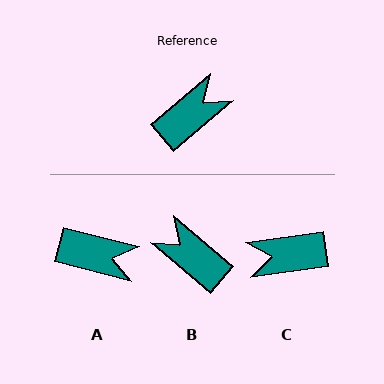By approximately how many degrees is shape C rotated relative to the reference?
Approximately 147 degrees counter-clockwise.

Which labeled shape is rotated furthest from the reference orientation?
C, about 147 degrees away.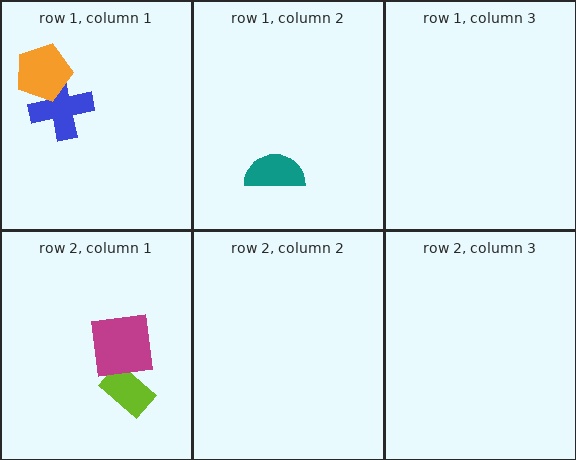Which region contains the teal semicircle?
The row 1, column 2 region.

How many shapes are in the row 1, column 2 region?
1.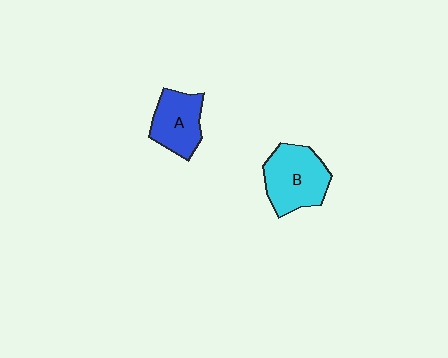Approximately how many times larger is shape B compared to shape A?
Approximately 1.3 times.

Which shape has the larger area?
Shape B (cyan).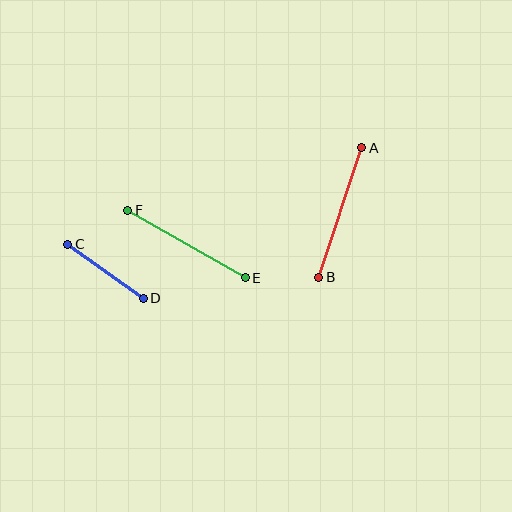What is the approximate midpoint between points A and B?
The midpoint is at approximately (340, 213) pixels.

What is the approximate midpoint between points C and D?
The midpoint is at approximately (105, 271) pixels.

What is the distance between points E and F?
The distance is approximately 136 pixels.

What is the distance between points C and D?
The distance is approximately 93 pixels.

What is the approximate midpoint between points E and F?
The midpoint is at approximately (186, 244) pixels.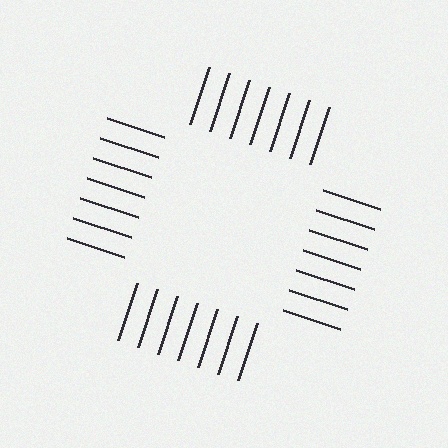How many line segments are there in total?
28 — 7 along each of the 4 edges.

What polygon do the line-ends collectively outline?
An illusory square — the line segments terminate on its edges but no continuous stroke is drawn.